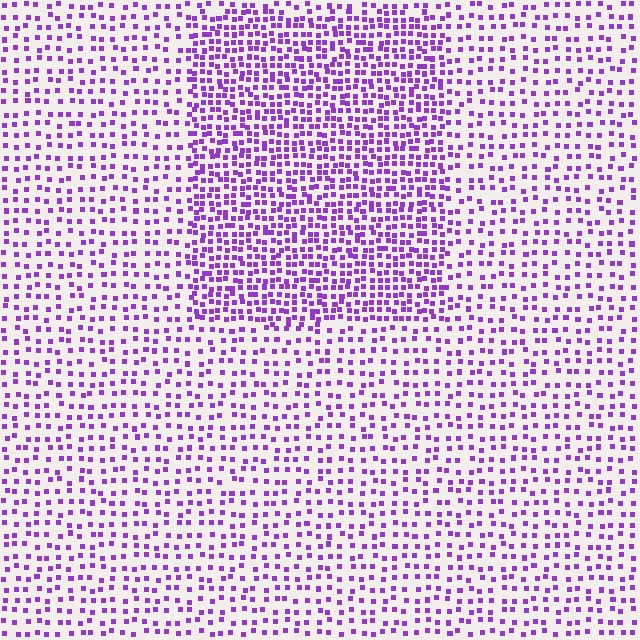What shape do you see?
I see a rectangle.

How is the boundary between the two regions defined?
The boundary is defined by a change in element density (approximately 2.0x ratio). All elements are the same color, size, and shape.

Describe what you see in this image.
The image contains small purple elements arranged at two different densities. A rectangle-shaped region is visible where the elements are more densely packed than the surrounding area.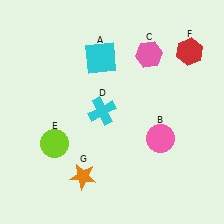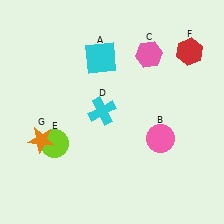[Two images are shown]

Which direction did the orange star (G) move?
The orange star (G) moved left.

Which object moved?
The orange star (G) moved left.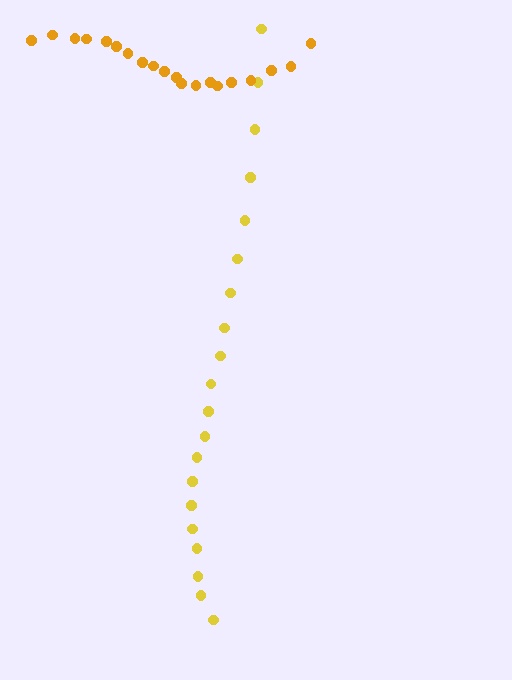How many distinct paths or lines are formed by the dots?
There are 2 distinct paths.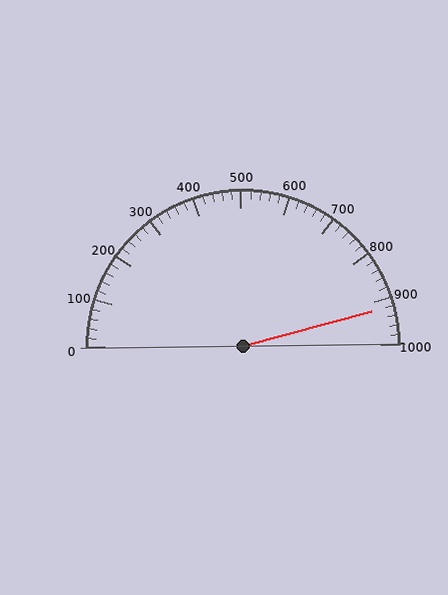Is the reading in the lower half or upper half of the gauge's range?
The reading is in the upper half of the range (0 to 1000).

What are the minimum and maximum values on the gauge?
The gauge ranges from 0 to 1000.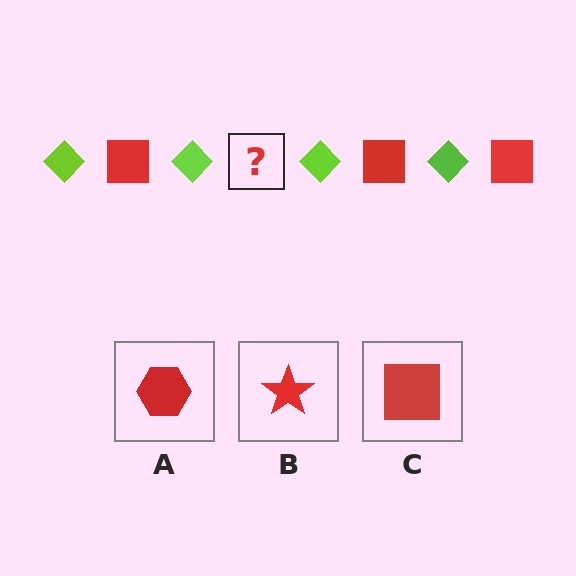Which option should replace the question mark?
Option C.